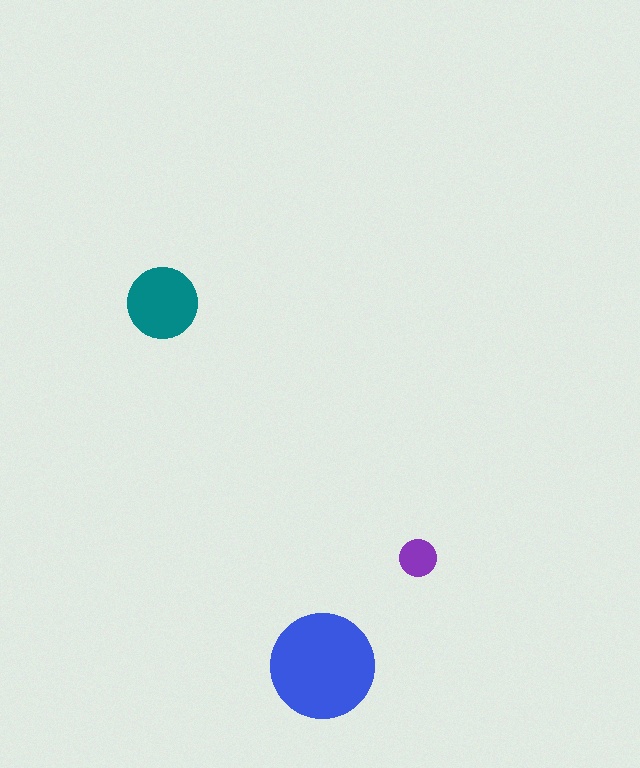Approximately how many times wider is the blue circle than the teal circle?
About 1.5 times wider.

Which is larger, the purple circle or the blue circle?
The blue one.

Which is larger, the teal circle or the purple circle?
The teal one.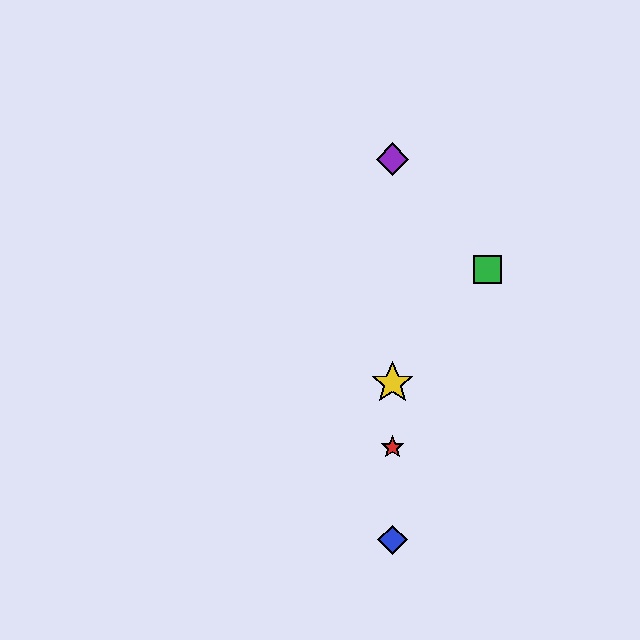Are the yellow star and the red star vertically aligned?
Yes, both are at x≈392.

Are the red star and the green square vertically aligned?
No, the red star is at x≈392 and the green square is at x≈488.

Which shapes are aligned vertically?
The red star, the blue diamond, the yellow star, the purple diamond are aligned vertically.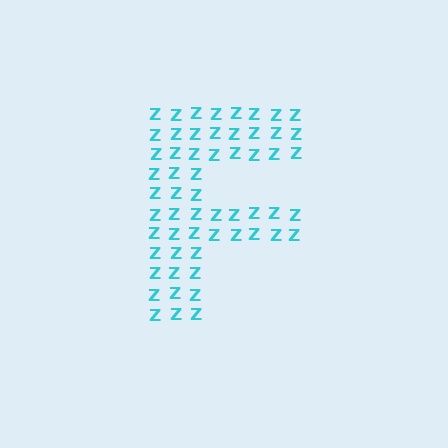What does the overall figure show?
The overall figure shows the letter F.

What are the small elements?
The small elements are letter Z's.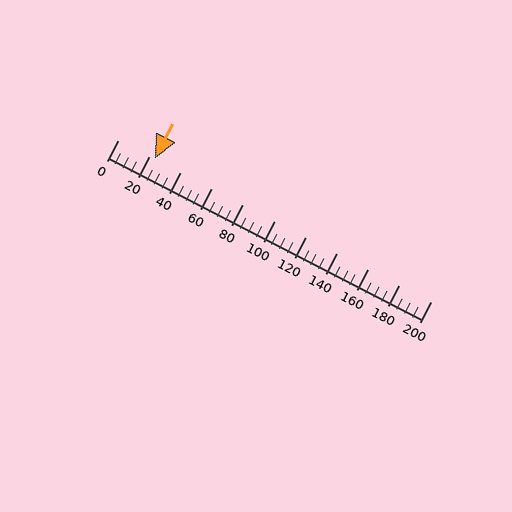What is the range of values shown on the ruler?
The ruler shows values from 0 to 200.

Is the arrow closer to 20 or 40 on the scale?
The arrow is closer to 20.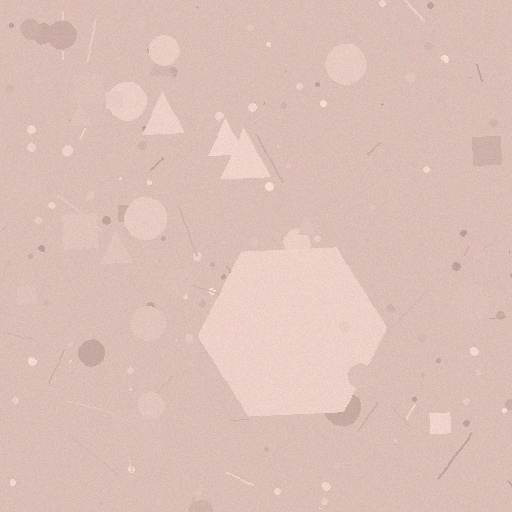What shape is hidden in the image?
A hexagon is hidden in the image.